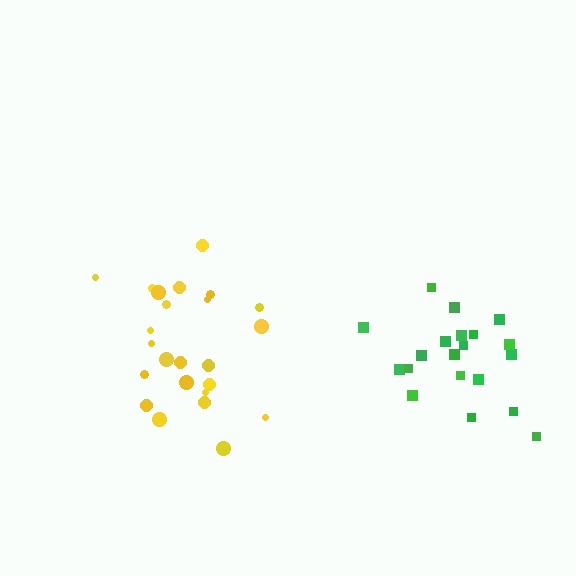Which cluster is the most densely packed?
Green.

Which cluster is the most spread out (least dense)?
Yellow.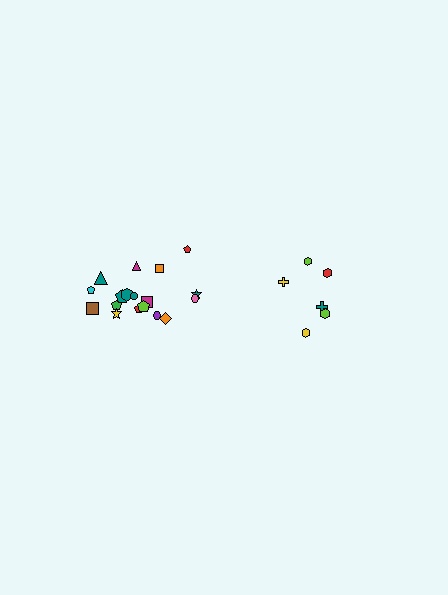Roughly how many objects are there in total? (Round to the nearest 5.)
Roughly 25 objects in total.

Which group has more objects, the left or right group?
The left group.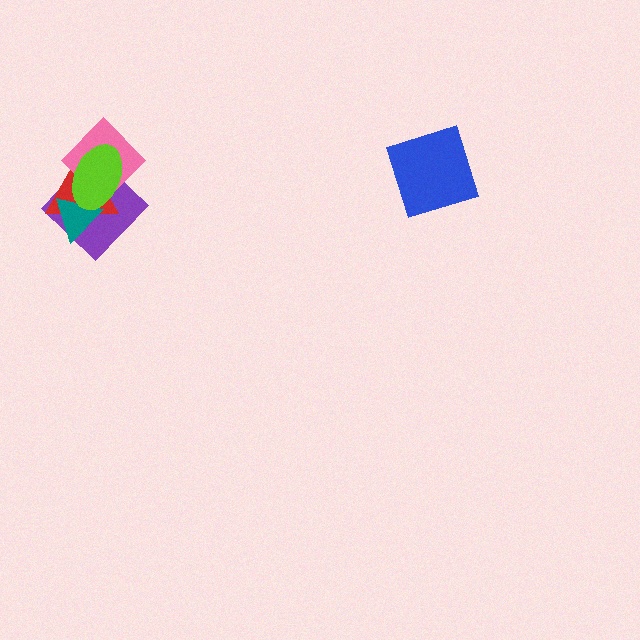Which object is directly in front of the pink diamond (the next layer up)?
The teal triangle is directly in front of the pink diamond.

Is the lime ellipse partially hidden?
No, no other shape covers it.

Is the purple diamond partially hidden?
Yes, it is partially covered by another shape.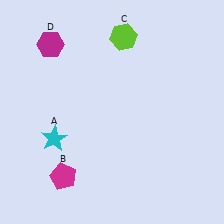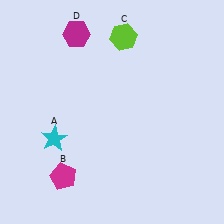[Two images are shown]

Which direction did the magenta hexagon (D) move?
The magenta hexagon (D) moved right.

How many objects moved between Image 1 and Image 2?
1 object moved between the two images.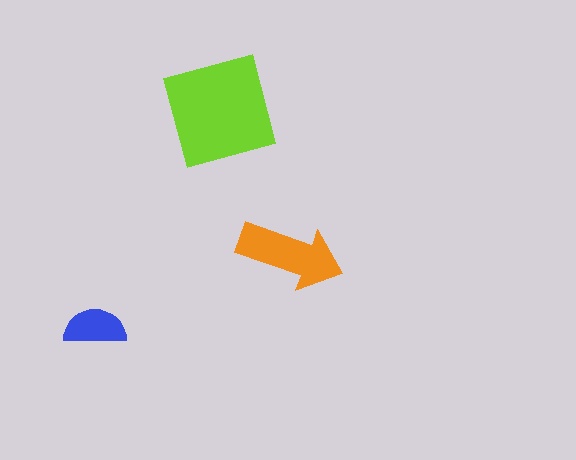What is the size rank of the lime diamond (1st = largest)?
1st.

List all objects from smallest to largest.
The blue semicircle, the orange arrow, the lime diamond.